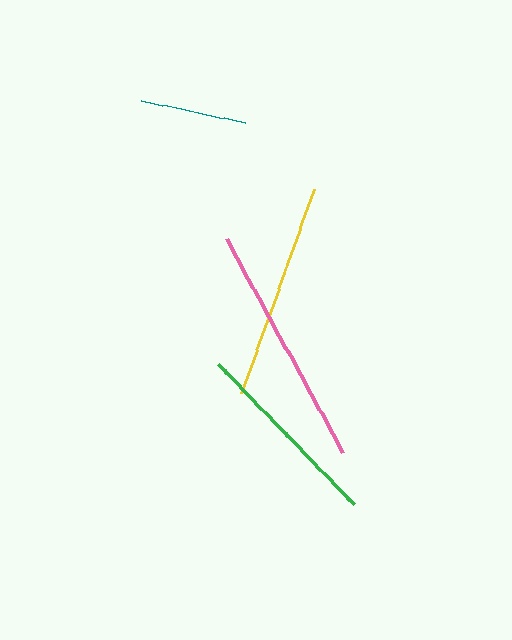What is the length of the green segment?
The green segment is approximately 195 pixels long.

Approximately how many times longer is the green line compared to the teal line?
The green line is approximately 1.9 times the length of the teal line.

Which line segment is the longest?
The pink line is the longest at approximately 243 pixels.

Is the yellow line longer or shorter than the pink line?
The pink line is longer than the yellow line.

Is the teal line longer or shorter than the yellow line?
The yellow line is longer than the teal line.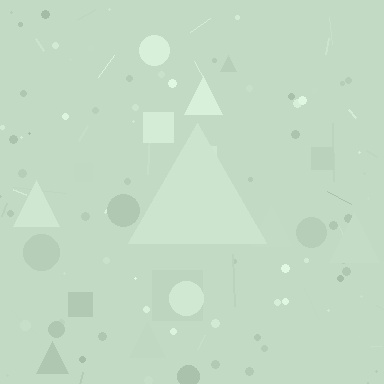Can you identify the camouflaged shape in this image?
The camouflaged shape is a triangle.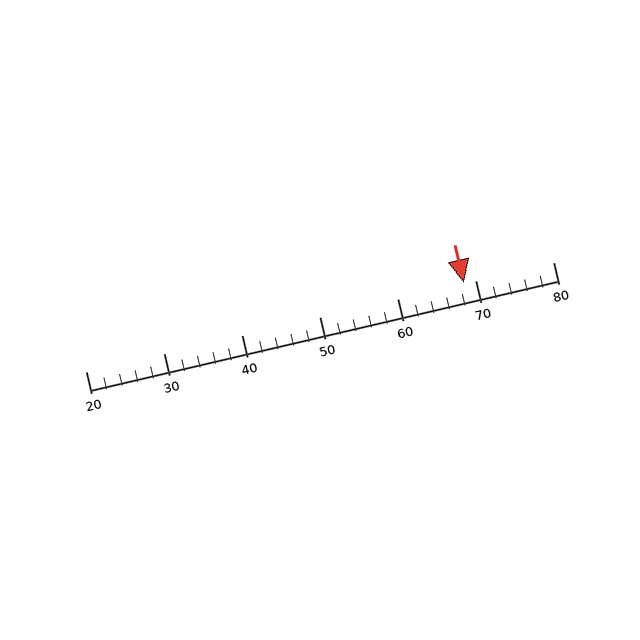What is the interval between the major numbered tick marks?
The major tick marks are spaced 10 units apart.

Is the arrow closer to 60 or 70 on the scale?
The arrow is closer to 70.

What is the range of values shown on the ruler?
The ruler shows values from 20 to 80.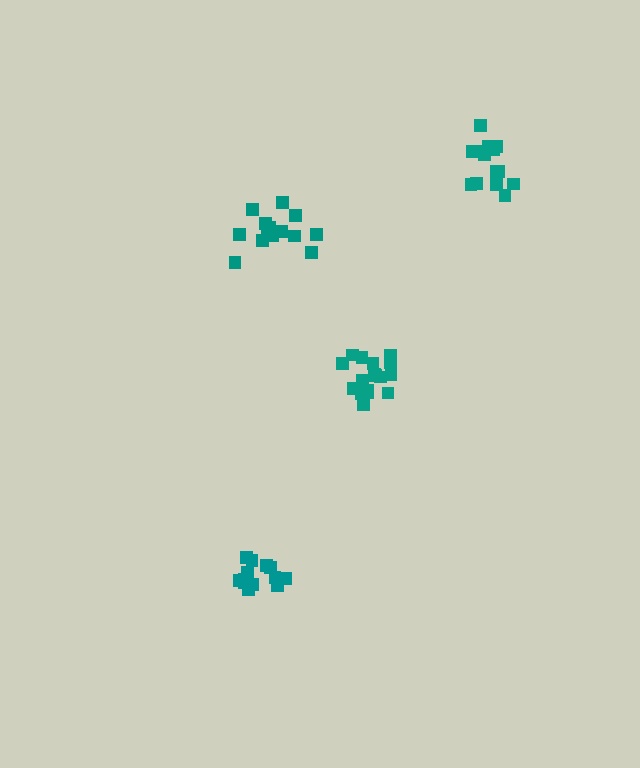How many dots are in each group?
Group 1: 14 dots, Group 2: 14 dots, Group 3: 17 dots, Group 4: 14 dots (59 total).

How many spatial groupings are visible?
There are 4 spatial groupings.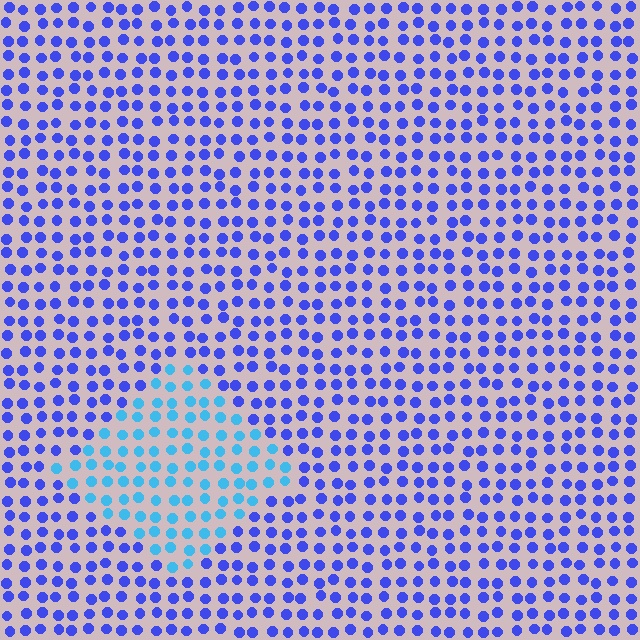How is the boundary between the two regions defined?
The boundary is defined purely by a slight shift in hue (about 40 degrees). Spacing, size, and orientation are identical on both sides.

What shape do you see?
I see a diamond.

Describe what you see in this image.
The image is filled with small blue elements in a uniform arrangement. A diamond-shaped region is visible where the elements are tinted to a slightly different hue, forming a subtle color boundary.